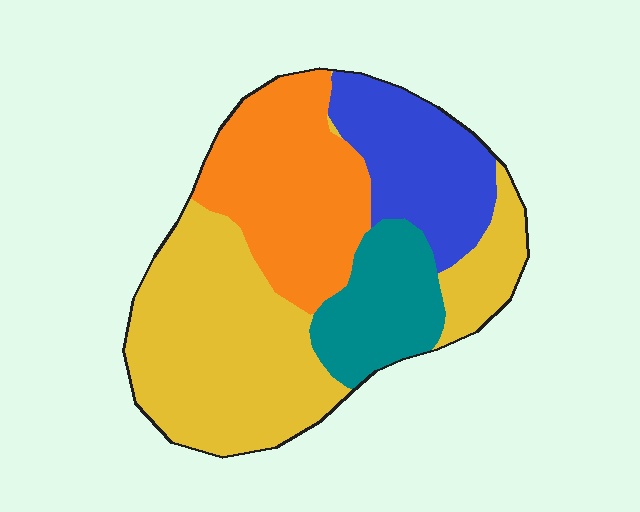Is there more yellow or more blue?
Yellow.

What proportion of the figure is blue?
Blue takes up about one sixth (1/6) of the figure.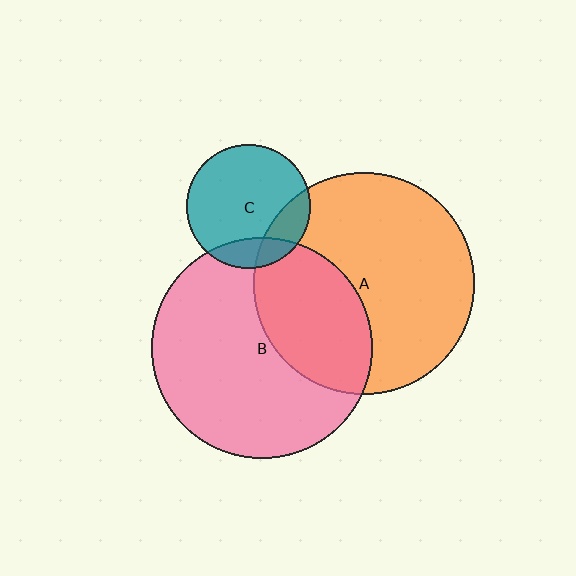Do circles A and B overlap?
Yes.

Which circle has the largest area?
Circle A (orange).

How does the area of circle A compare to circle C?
Approximately 3.2 times.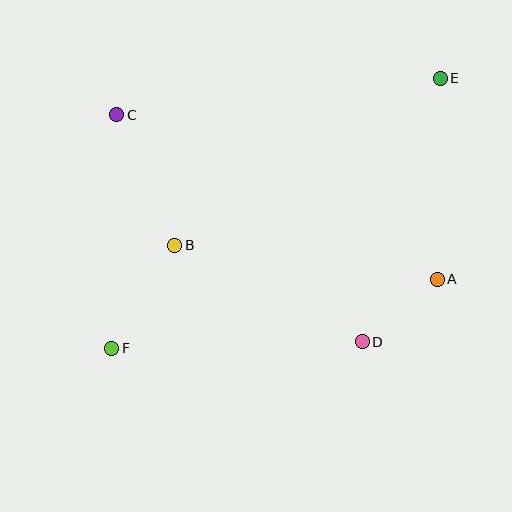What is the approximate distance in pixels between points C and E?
The distance between C and E is approximately 326 pixels.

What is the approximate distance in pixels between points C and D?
The distance between C and D is approximately 334 pixels.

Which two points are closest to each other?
Points A and D are closest to each other.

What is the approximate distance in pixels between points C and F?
The distance between C and F is approximately 234 pixels.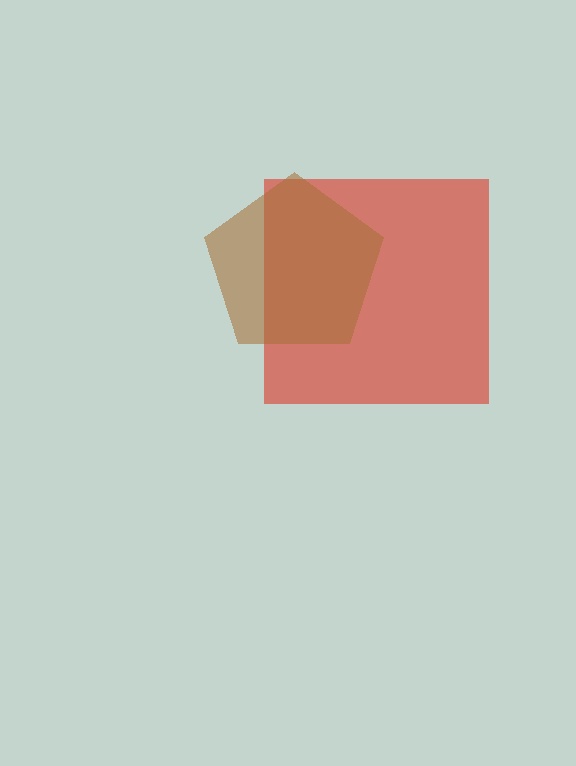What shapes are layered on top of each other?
The layered shapes are: a red square, a brown pentagon.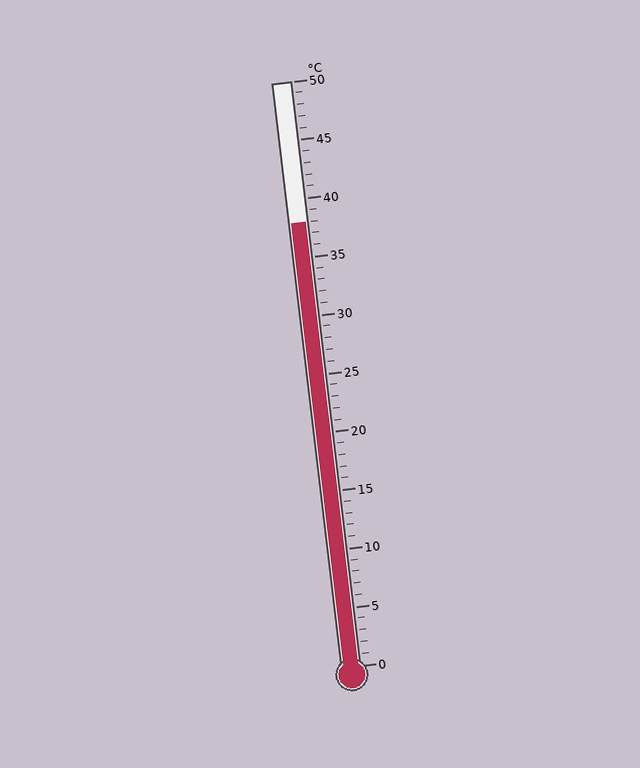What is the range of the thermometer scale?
The thermometer scale ranges from 0°C to 50°C.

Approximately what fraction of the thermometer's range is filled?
The thermometer is filled to approximately 75% of its range.